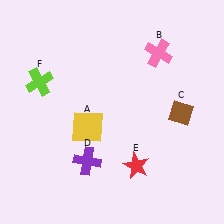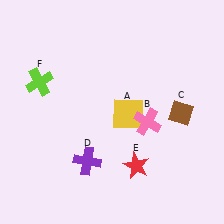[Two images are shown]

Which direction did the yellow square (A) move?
The yellow square (A) moved right.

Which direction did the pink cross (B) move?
The pink cross (B) moved down.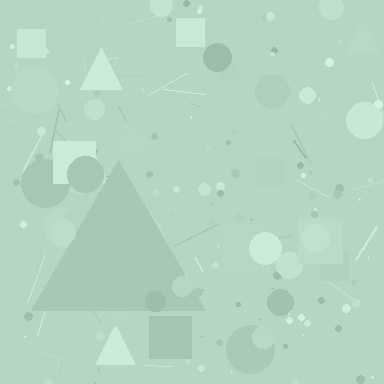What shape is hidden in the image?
A triangle is hidden in the image.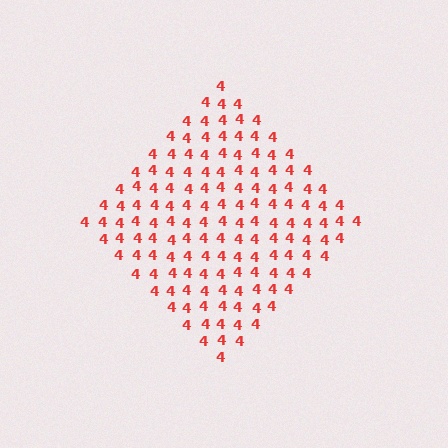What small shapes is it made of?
It is made of small digit 4's.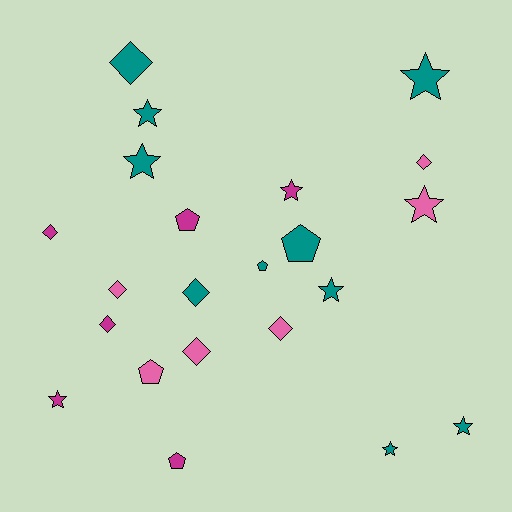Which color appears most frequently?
Teal, with 10 objects.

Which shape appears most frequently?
Star, with 9 objects.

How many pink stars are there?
There is 1 pink star.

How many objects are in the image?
There are 22 objects.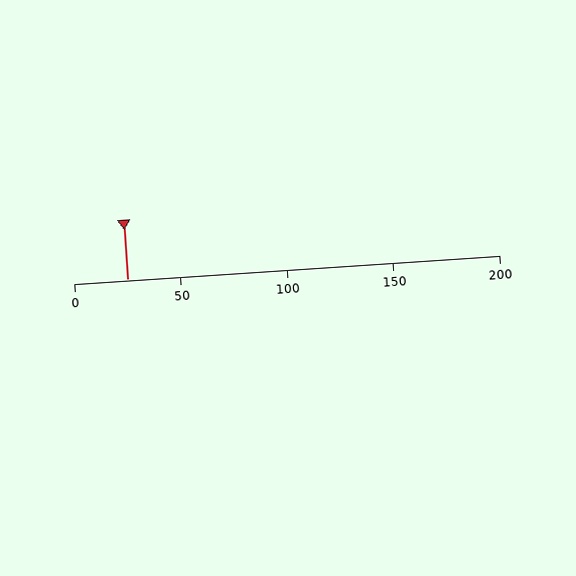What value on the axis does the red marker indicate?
The marker indicates approximately 25.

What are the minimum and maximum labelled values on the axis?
The axis runs from 0 to 200.